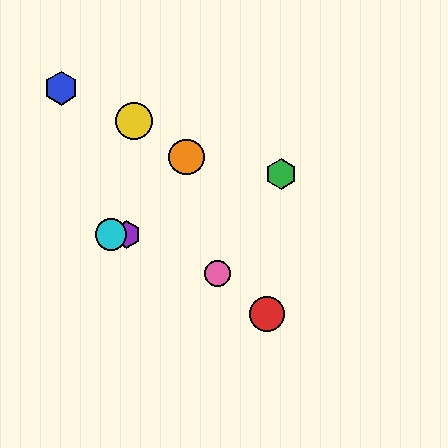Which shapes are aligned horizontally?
The purple hexagon, the cyan circle are aligned horizontally.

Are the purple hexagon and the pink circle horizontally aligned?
No, the purple hexagon is at y≈235 and the pink circle is at y≈273.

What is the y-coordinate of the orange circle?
The orange circle is at y≈157.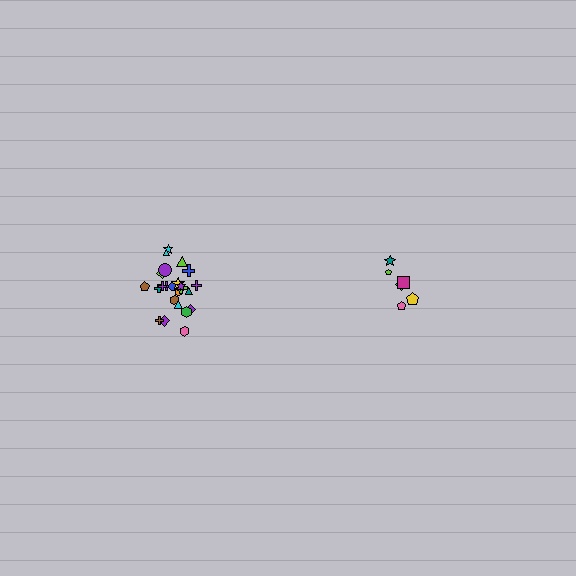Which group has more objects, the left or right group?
The left group.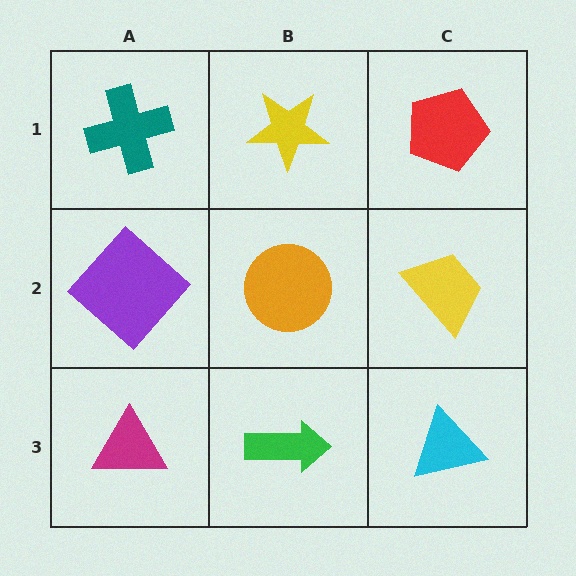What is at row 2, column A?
A purple diamond.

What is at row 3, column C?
A cyan triangle.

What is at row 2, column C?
A yellow trapezoid.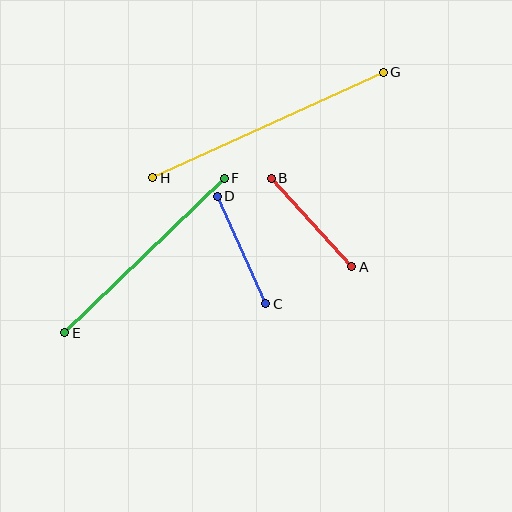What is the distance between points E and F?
The distance is approximately 222 pixels.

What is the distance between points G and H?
The distance is approximately 253 pixels.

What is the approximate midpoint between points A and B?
The midpoint is at approximately (312, 223) pixels.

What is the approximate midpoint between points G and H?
The midpoint is at approximately (268, 125) pixels.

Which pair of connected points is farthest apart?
Points G and H are farthest apart.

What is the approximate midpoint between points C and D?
The midpoint is at approximately (242, 250) pixels.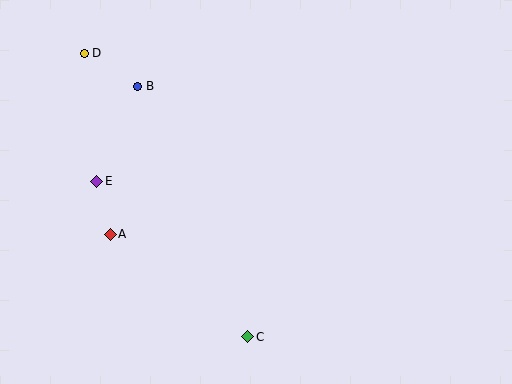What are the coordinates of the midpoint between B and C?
The midpoint between B and C is at (193, 211).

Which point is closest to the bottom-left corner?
Point A is closest to the bottom-left corner.